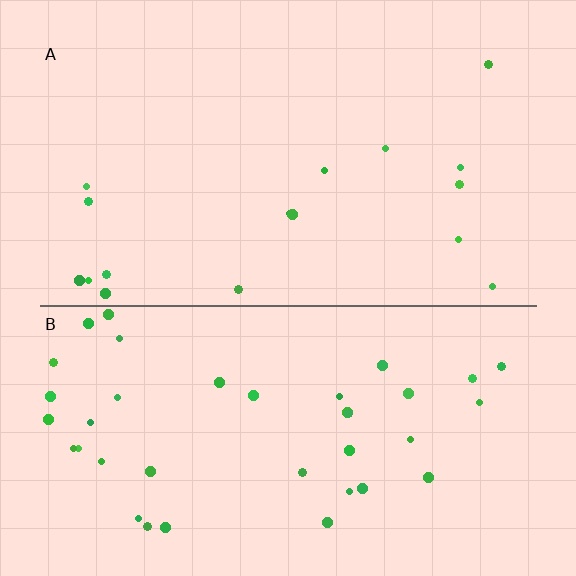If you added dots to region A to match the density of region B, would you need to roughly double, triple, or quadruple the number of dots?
Approximately double.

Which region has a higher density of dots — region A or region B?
B (the bottom).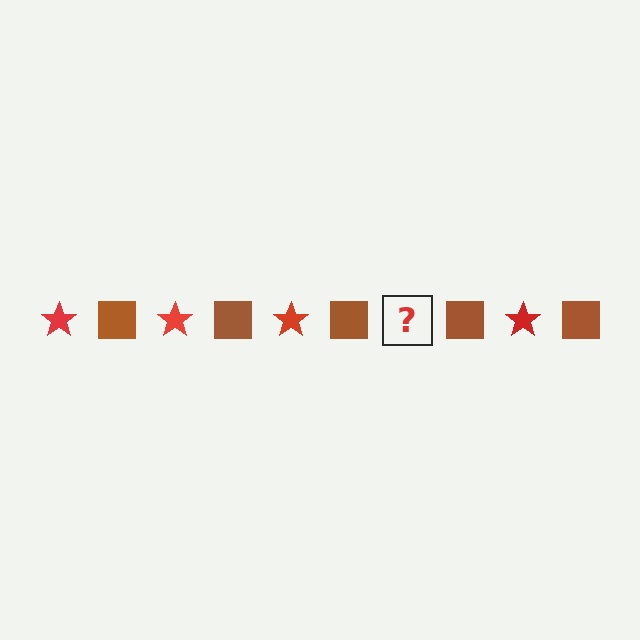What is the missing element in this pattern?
The missing element is a red star.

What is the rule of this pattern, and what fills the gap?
The rule is that the pattern alternates between red star and brown square. The gap should be filled with a red star.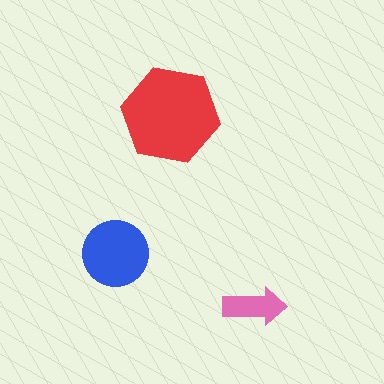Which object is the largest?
The red hexagon.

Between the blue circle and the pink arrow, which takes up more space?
The blue circle.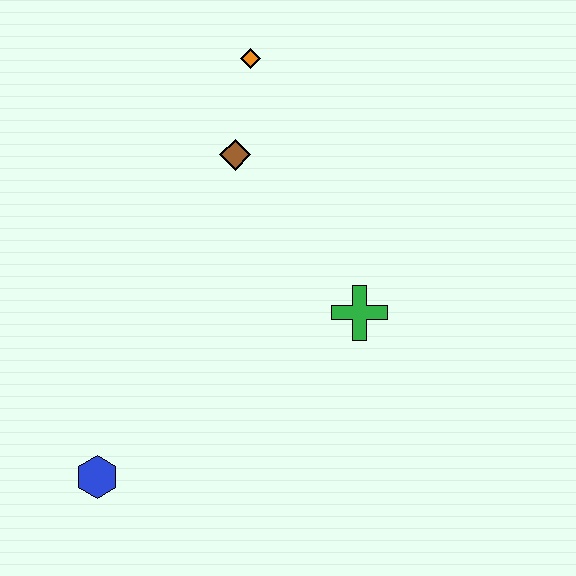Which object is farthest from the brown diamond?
The blue hexagon is farthest from the brown diamond.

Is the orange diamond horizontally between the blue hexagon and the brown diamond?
No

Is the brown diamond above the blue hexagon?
Yes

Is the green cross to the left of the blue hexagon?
No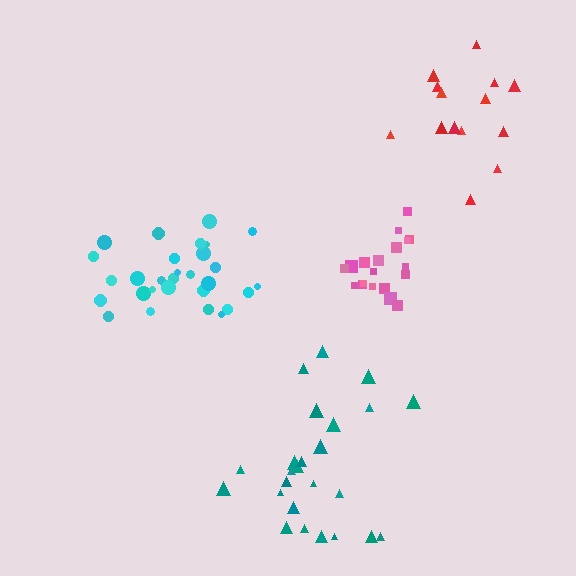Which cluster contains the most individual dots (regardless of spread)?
Cyan (29).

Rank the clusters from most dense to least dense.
pink, cyan, red, teal.